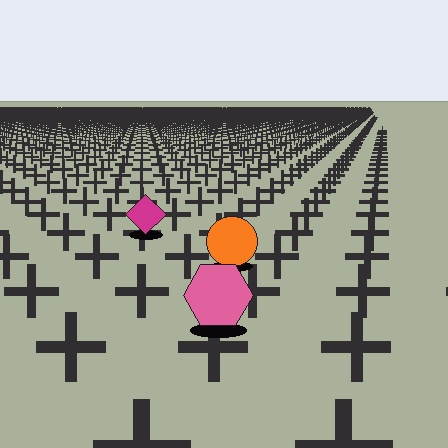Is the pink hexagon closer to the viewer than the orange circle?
Yes. The pink hexagon is closer — you can tell from the texture gradient: the ground texture is coarser near it.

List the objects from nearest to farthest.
From nearest to farthest: the pink hexagon, the orange circle, the magenta diamond.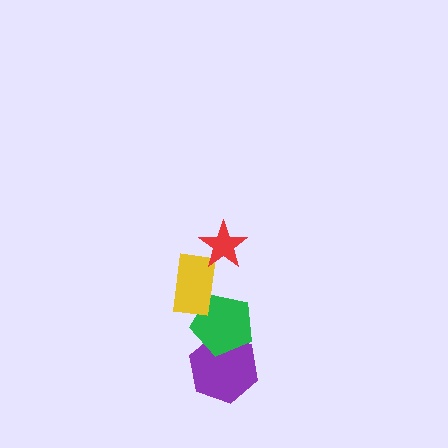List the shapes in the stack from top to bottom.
From top to bottom: the red star, the yellow rectangle, the green pentagon, the purple hexagon.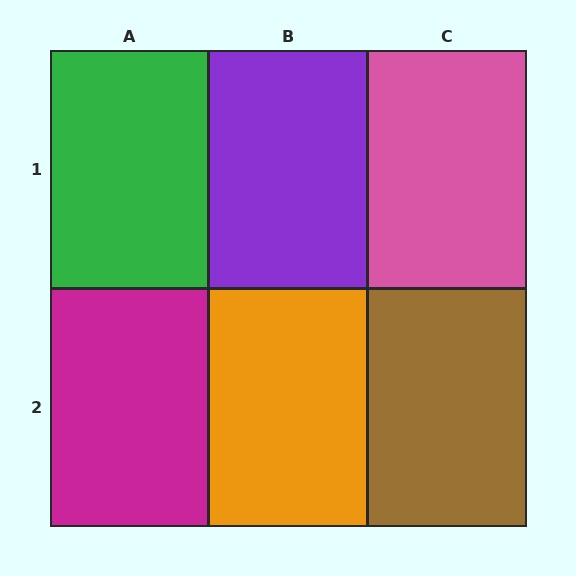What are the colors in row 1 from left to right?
Green, purple, pink.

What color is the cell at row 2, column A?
Magenta.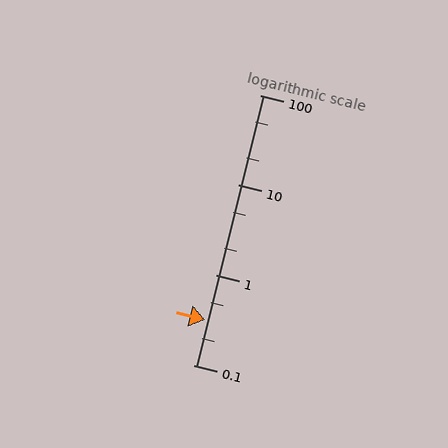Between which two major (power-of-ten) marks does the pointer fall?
The pointer is between 0.1 and 1.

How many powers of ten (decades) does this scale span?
The scale spans 3 decades, from 0.1 to 100.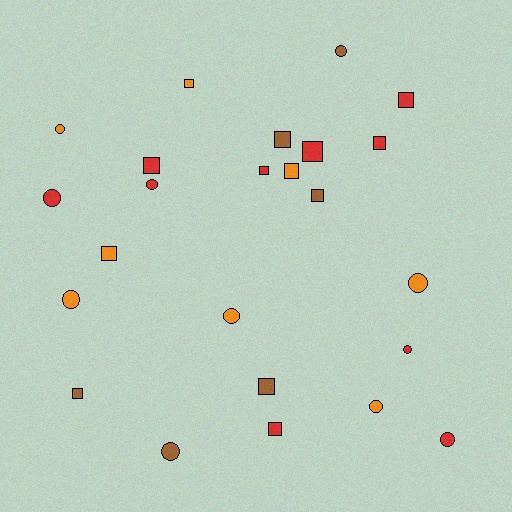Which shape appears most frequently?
Square, with 13 objects.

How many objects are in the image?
There are 24 objects.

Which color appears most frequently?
Red, with 10 objects.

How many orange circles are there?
There are 5 orange circles.